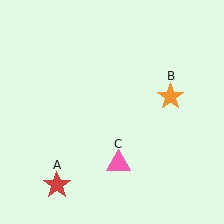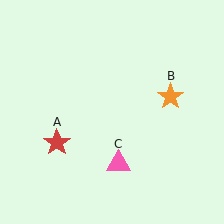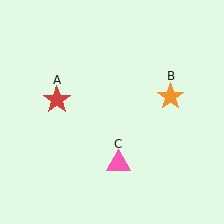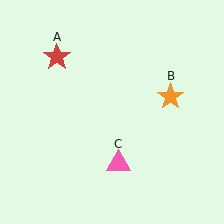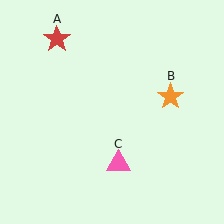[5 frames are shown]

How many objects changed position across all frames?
1 object changed position: red star (object A).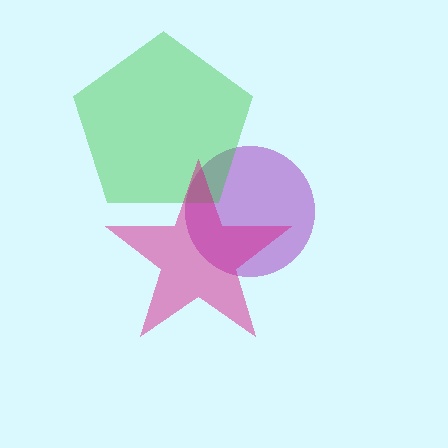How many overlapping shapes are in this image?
There are 3 overlapping shapes in the image.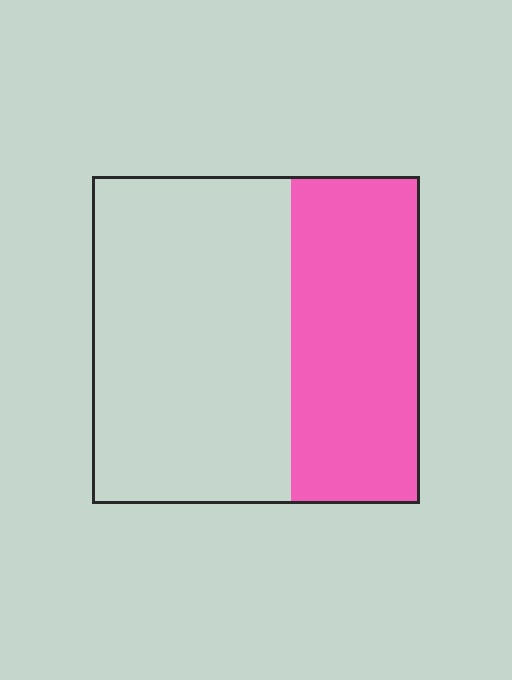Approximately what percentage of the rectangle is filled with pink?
Approximately 40%.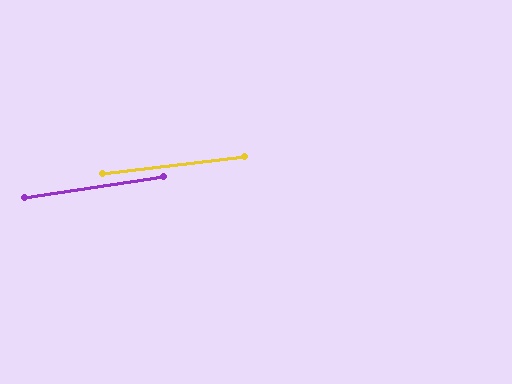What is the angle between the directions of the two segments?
Approximately 2 degrees.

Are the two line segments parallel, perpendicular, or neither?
Parallel — their directions differ by only 1.9°.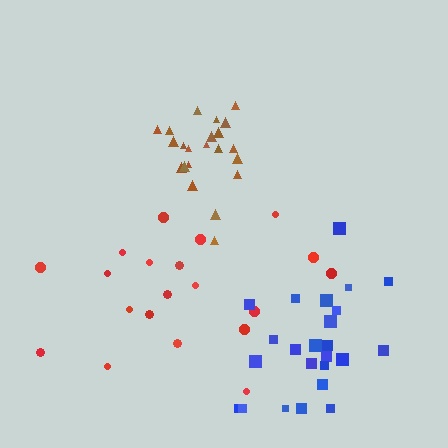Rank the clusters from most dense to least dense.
brown, blue, red.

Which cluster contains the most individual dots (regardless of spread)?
Blue (24).